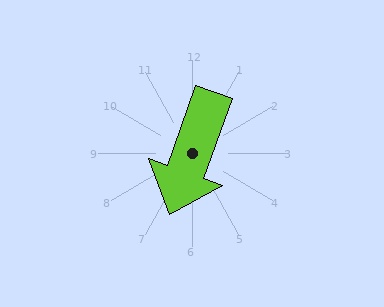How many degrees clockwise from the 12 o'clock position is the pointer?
Approximately 200 degrees.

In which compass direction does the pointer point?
South.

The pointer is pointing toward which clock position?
Roughly 7 o'clock.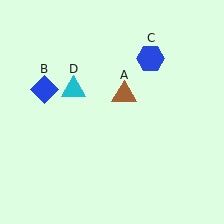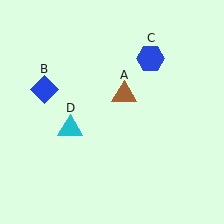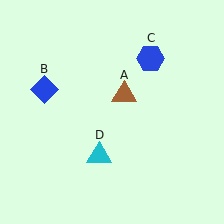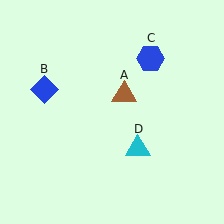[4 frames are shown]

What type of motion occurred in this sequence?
The cyan triangle (object D) rotated counterclockwise around the center of the scene.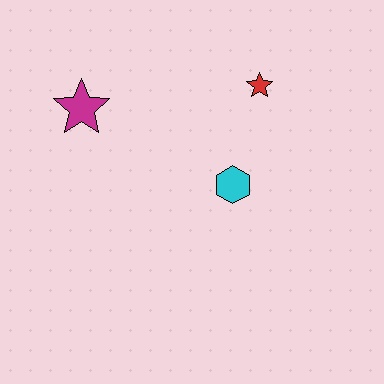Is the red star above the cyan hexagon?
Yes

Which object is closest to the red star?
The cyan hexagon is closest to the red star.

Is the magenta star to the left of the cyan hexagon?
Yes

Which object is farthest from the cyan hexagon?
The magenta star is farthest from the cyan hexagon.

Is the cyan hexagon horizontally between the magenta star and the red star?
Yes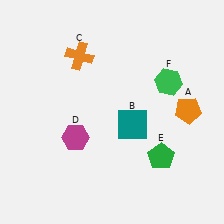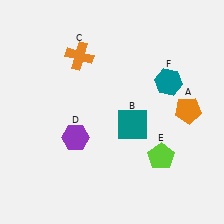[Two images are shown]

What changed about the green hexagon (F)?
In Image 1, F is green. In Image 2, it changed to teal.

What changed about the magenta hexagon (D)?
In Image 1, D is magenta. In Image 2, it changed to purple.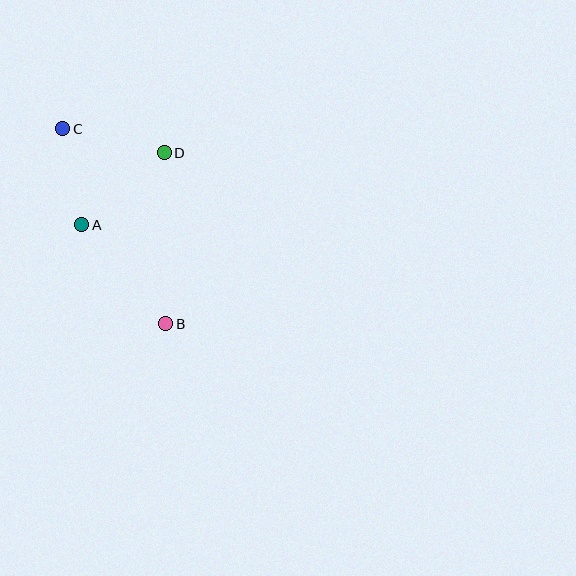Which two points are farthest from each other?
Points B and C are farthest from each other.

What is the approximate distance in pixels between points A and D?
The distance between A and D is approximately 108 pixels.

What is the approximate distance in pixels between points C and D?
The distance between C and D is approximately 104 pixels.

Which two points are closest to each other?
Points A and C are closest to each other.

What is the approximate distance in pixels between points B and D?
The distance between B and D is approximately 171 pixels.